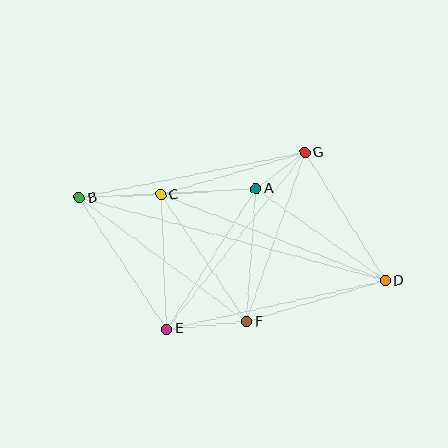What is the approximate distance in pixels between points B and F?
The distance between B and F is approximately 208 pixels.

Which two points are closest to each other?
Points A and G are closest to each other.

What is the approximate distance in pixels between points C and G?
The distance between C and G is approximately 150 pixels.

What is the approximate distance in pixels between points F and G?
The distance between F and G is approximately 179 pixels.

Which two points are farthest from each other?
Points B and D are farthest from each other.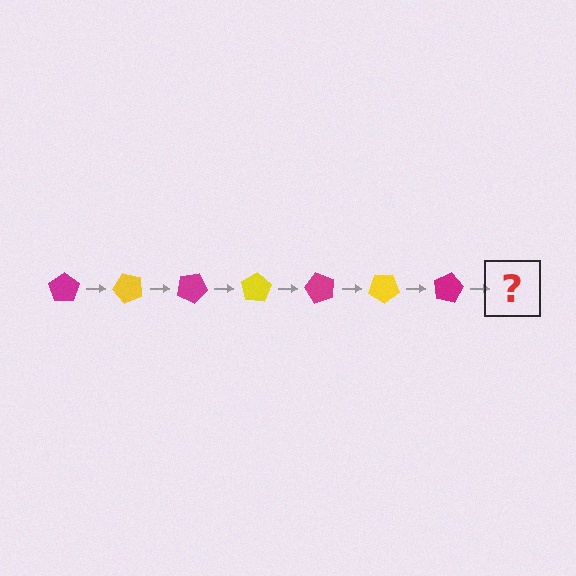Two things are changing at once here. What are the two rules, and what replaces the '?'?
The two rules are that it rotates 50 degrees each step and the color cycles through magenta and yellow. The '?' should be a yellow pentagon, rotated 350 degrees from the start.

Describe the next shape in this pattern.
It should be a yellow pentagon, rotated 350 degrees from the start.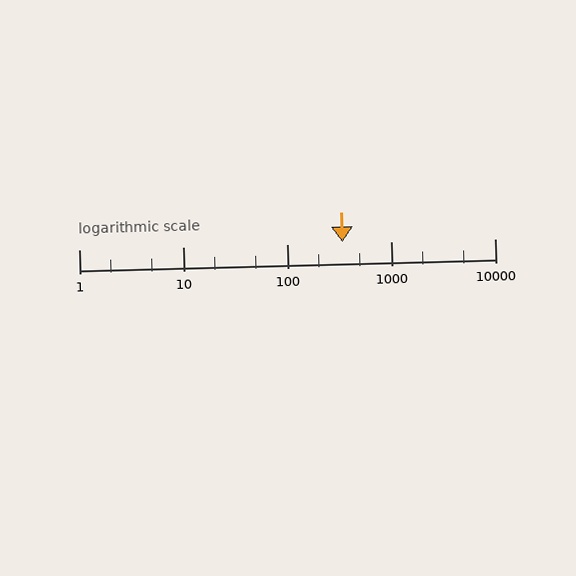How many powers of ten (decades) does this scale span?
The scale spans 4 decades, from 1 to 10000.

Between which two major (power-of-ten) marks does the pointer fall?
The pointer is between 100 and 1000.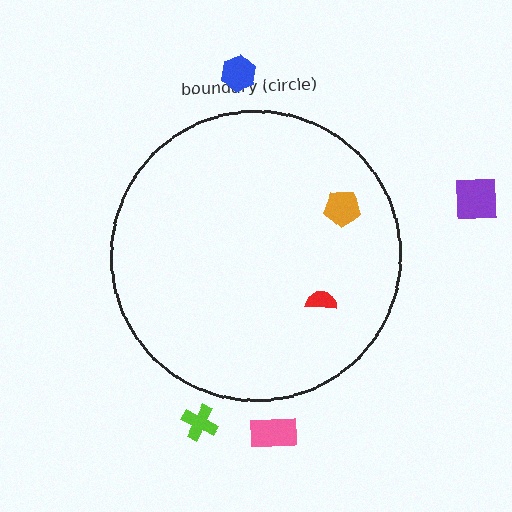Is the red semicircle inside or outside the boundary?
Inside.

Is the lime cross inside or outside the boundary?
Outside.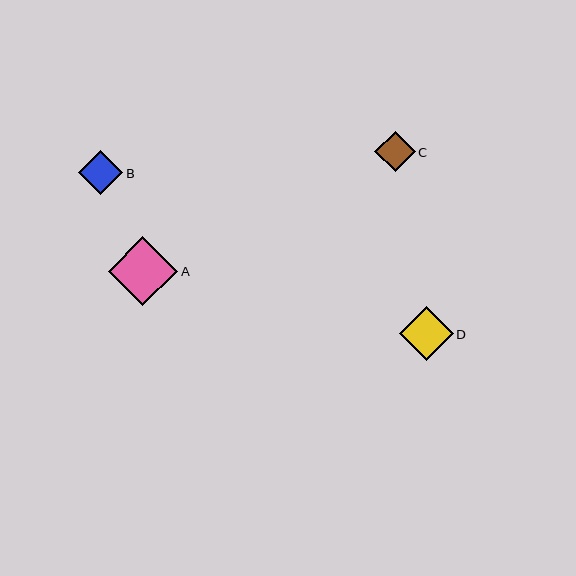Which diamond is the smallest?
Diamond C is the smallest with a size of approximately 40 pixels.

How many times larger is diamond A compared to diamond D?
Diamond A is approximately 1.3 times the size of diamond D.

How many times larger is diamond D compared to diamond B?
Diamond D is approximately 1.2 times the size of diamond B.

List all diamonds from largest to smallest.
From largest to smallest: A, D, B, C.